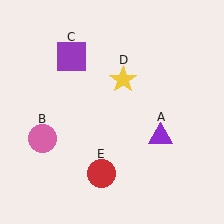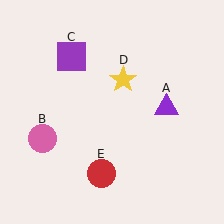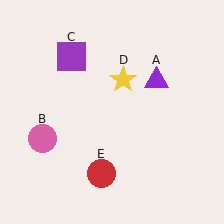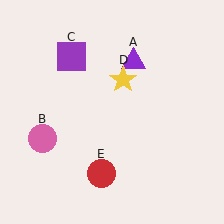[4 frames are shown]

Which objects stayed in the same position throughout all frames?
Pink circle (object B) and purple square (object C) and yellow star (object D) and red circle (object E) remained stationary.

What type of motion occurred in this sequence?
The purple triangle (object A) rotated counterclockwise around the center of the scene.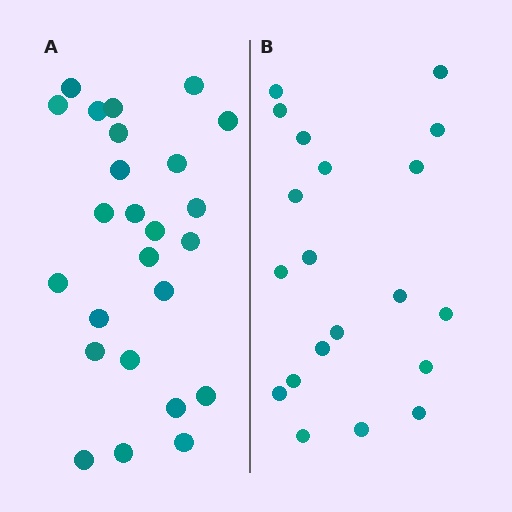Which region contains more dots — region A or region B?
Region A (the left region) has more dots.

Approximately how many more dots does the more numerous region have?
Region A has about 5 more dots than region B.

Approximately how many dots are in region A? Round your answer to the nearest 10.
About 20 dots. (The exact count is 25, which rounds to 20.)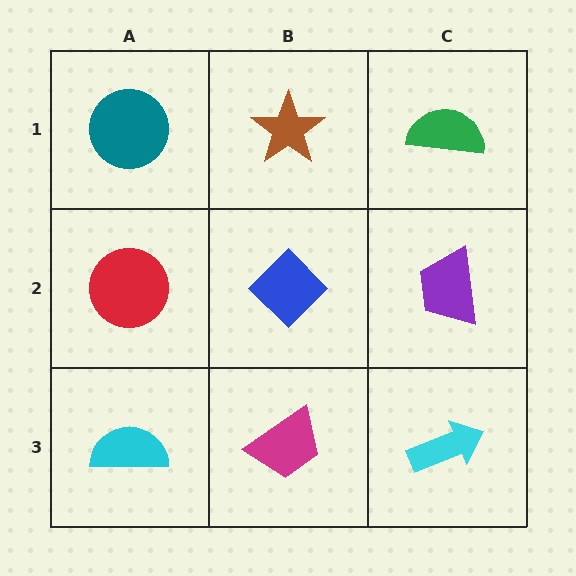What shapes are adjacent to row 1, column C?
A purple trapezoid (row 2, column C), a brown star (row 1, column B).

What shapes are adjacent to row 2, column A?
A teal circle (row 1, column A), a cyan semicircle (row 3, column A), a blue diamond (row 2, column B).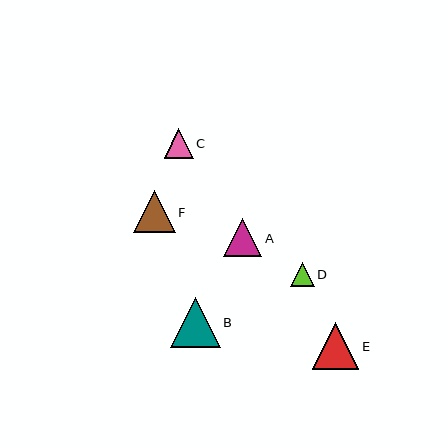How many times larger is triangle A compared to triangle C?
Triangle A is approximately 1.3 times the size of triangle C.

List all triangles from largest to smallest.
From largest to smallest: B, E, F, A, C, D.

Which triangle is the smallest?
Triangle D is the smallest with a size of approximately 24 pixels.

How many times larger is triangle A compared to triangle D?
Triangle A is approximately 1.6 times the size of triangle D.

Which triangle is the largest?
Triangle B is the largest with a size of approximately 50 pixels.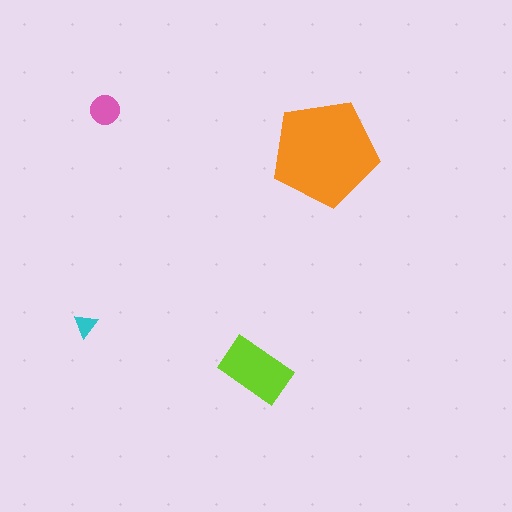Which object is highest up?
The pink circle is topmost.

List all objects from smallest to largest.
The cyan triangle, the pink circle, the lime rectangle, the orange pentagon.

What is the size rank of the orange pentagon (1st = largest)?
1st.